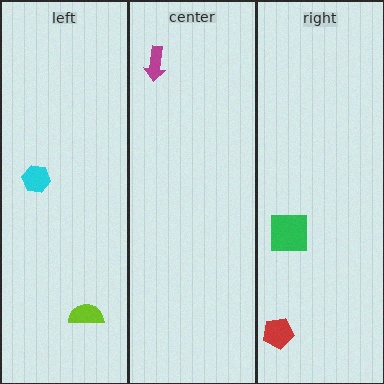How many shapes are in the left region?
2.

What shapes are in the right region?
The red pentagon, the green square.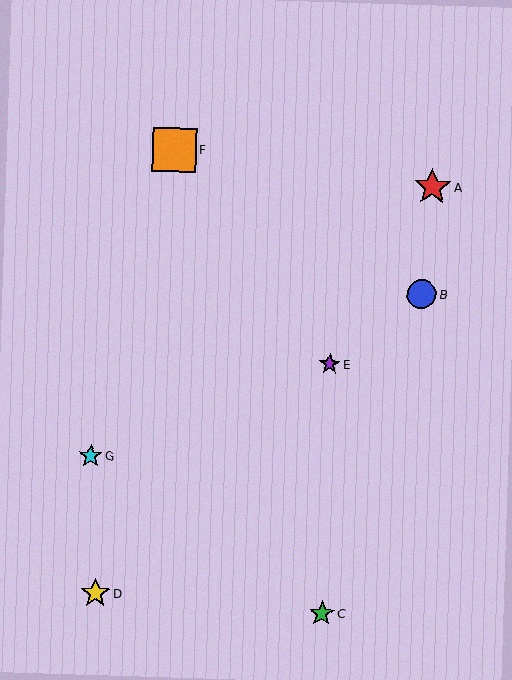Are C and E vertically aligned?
Yes, both are at x≈322.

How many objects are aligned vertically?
2 objects (C, E) are aligned vertically.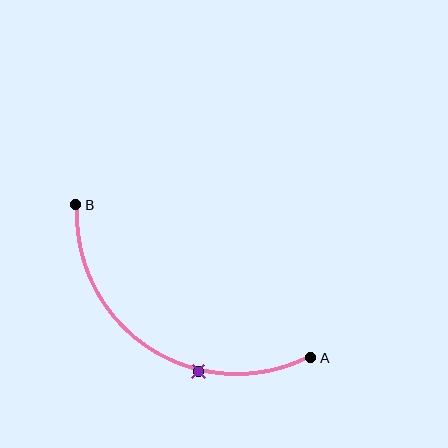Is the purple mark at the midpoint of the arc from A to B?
No. The purple mark lies on the arc but is closer to endpoint A. The arc midpoint would be at the point on the curve equidistant along the arc from both A and B.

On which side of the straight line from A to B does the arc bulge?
The arc bulges below the straight line connecting A and B.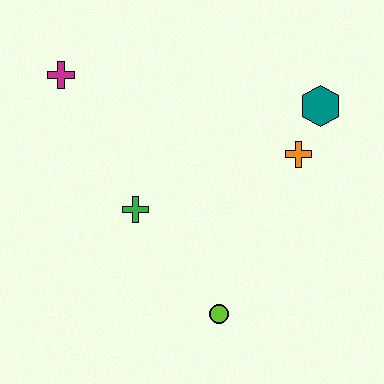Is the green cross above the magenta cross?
No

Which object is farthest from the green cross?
The teal hexagon is farthest from the green cross.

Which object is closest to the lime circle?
The green cross is closest to the lime circle.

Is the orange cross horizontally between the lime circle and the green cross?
No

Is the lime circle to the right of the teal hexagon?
No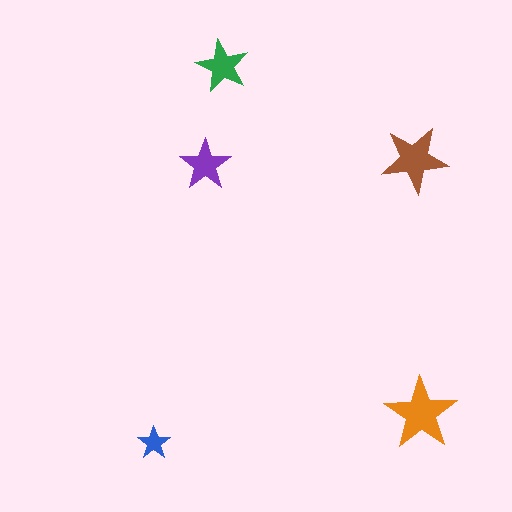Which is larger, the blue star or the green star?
The green one.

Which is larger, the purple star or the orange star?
The orange one.